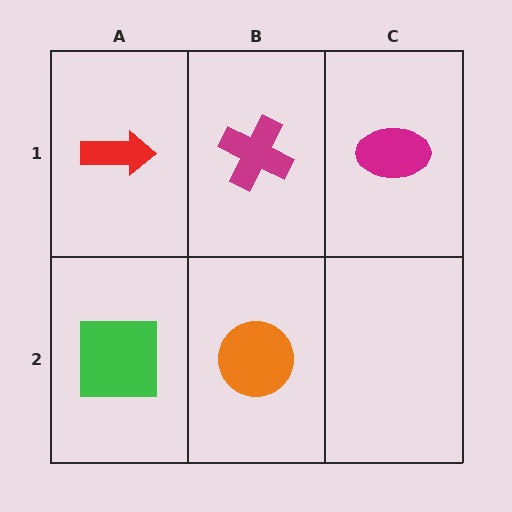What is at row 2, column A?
A green square.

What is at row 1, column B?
A magenta cross.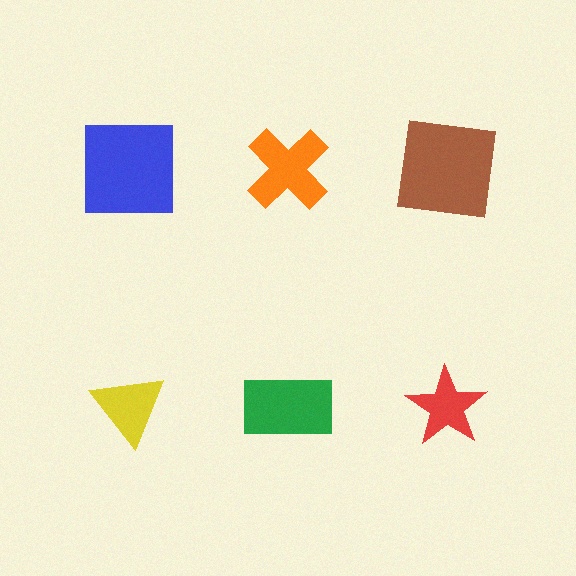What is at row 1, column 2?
An orange cross.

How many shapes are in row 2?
3 shapes.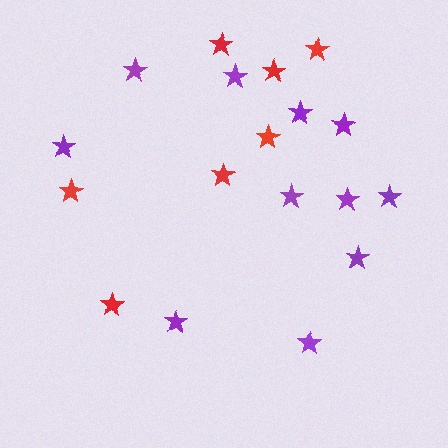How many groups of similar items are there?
There are 2 groups: one group of red stars (7) and one group of purple stars (11).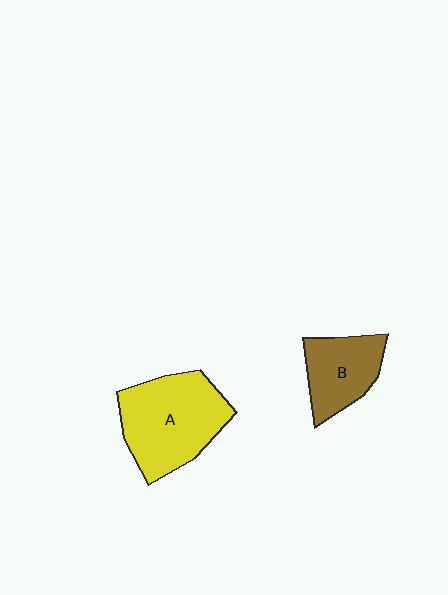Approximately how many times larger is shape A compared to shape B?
Approximately 1.6 times.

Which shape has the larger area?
Shape A (yellow).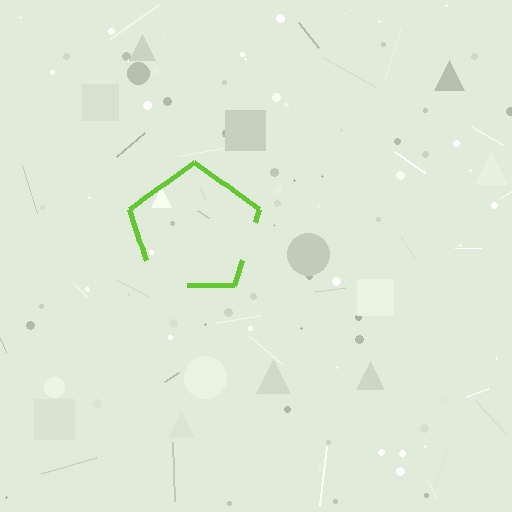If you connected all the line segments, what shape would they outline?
They would outline a pentagon.